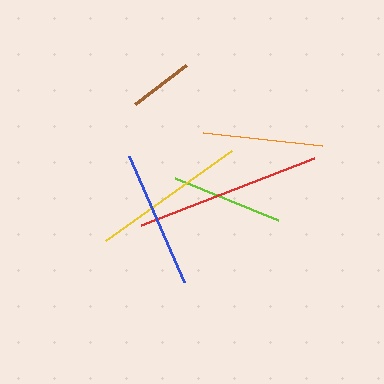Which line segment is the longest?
The red line is the longest at approximately 185 pixels.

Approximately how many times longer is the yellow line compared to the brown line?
The yellow line is approximately 2.5 times the length of the brown line.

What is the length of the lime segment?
The lime segment is approximately 111 pixels long.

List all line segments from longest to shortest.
From longest to shortest: red, yellow, blue, orange, lime, brown.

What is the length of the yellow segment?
The yellow segment is approximately 155 pixels long.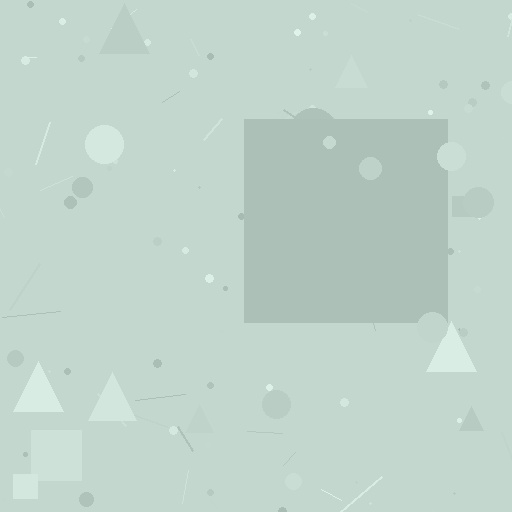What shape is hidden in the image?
A square is hidden in the image.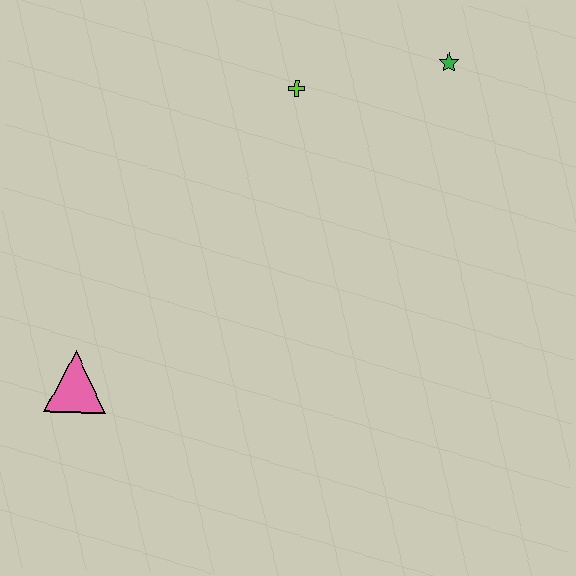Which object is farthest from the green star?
The pink triangle is farthest from the green star.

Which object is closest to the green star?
The lime cross is closest to the green star.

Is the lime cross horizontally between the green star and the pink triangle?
Yes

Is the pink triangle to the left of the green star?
Yes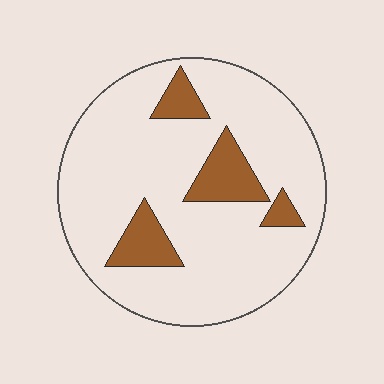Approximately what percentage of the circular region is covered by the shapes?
Approximately 15%.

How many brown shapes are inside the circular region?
4.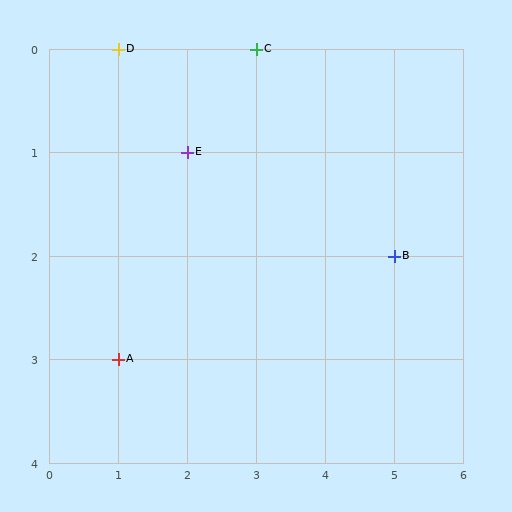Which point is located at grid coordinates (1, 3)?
Point A is at (1, 3).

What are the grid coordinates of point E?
Point E is at grid coordinates (2, 1).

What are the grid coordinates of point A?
Point A is at grid coordinates (1, 3).